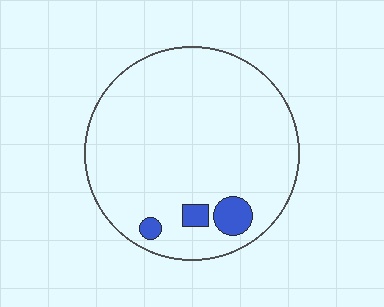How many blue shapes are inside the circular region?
3.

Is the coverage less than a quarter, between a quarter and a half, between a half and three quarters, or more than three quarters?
Less than a quarter.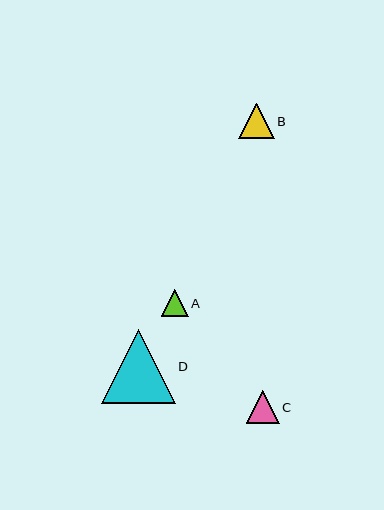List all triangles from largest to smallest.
From largest to smallest: D, B, C, A.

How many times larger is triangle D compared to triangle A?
Triangle D is approximately 2.7 times the size of triangle A.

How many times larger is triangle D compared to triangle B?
Triangle D is approximately 2.1 times the size of triangle B.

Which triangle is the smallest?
Triangle A is the smallest with a size of approximately 27 pixels.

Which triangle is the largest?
Triangle D is the largest with a size of approximately 74 pixels.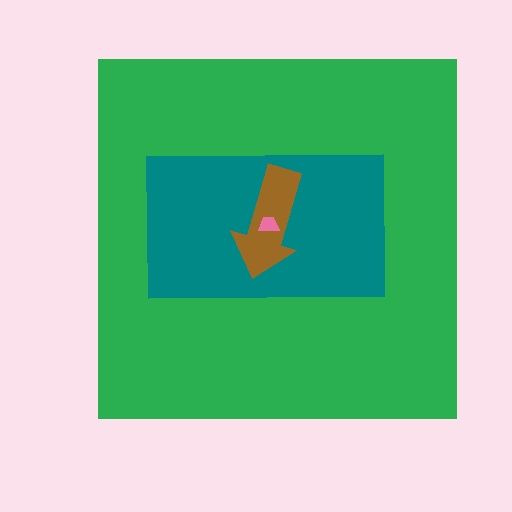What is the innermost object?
The pink trapezoid.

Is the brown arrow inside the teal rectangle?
Yes.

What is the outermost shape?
The green square.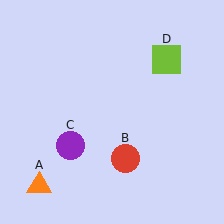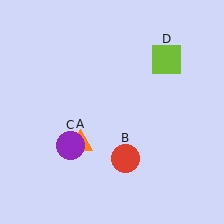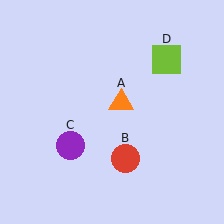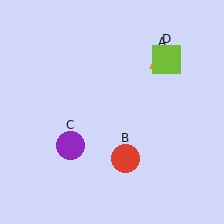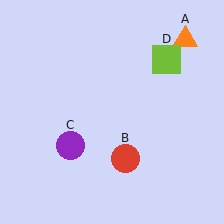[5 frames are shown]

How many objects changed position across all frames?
1 object changed position: orange triangle (object A).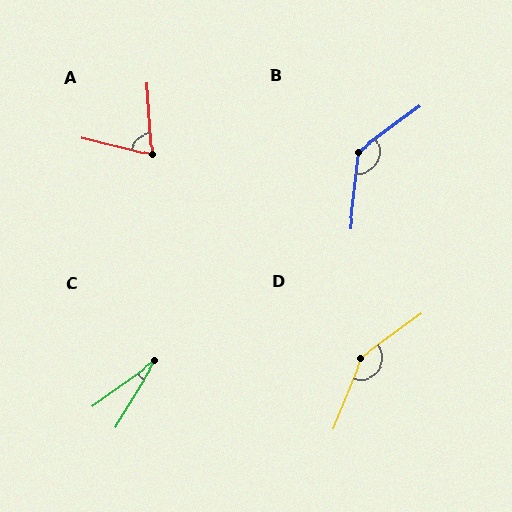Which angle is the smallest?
C, at approximately 23 degrees.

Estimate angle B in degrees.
Approximately 132 degrees.